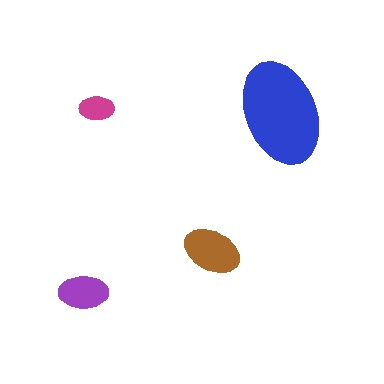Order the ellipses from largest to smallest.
the blue one, the brown one, the purple one, the magenta one.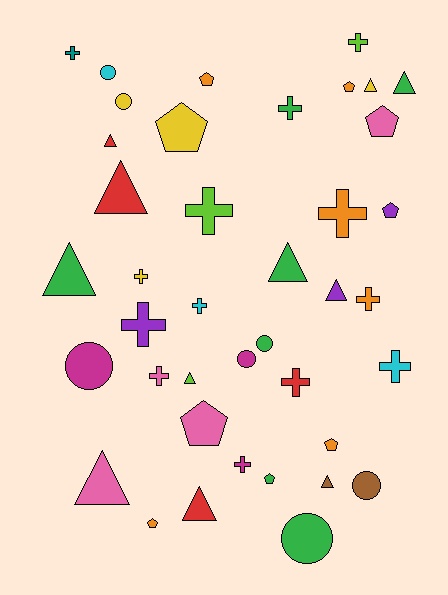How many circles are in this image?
There are 7 circles.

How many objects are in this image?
There are 40 objects.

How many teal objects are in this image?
There is 1 teal object.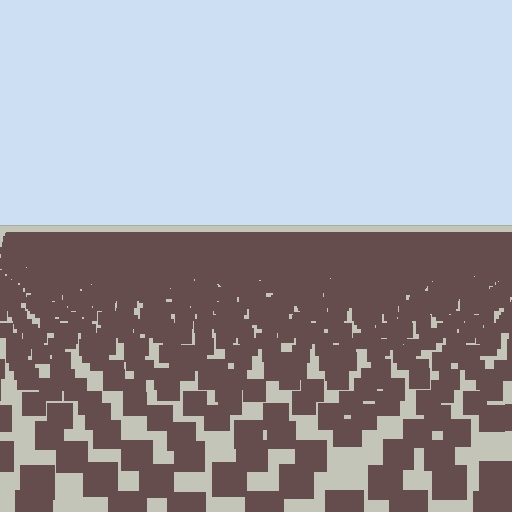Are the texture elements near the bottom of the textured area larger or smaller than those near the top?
Larger. Near the bottom, elements are closer to the viewer and appear at a bigger on-screen size.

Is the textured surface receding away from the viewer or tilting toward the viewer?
The surface is receding away from the viewer. Texture elements get smaller and denser toward the top.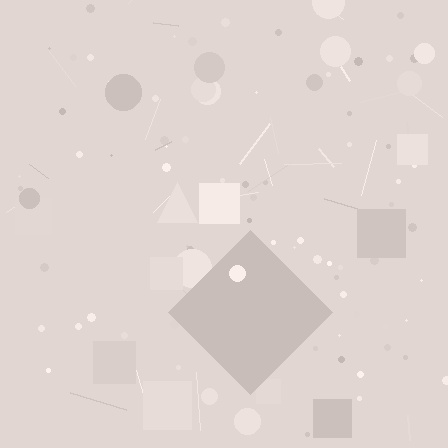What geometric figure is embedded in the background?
A diamond is embedded in the background.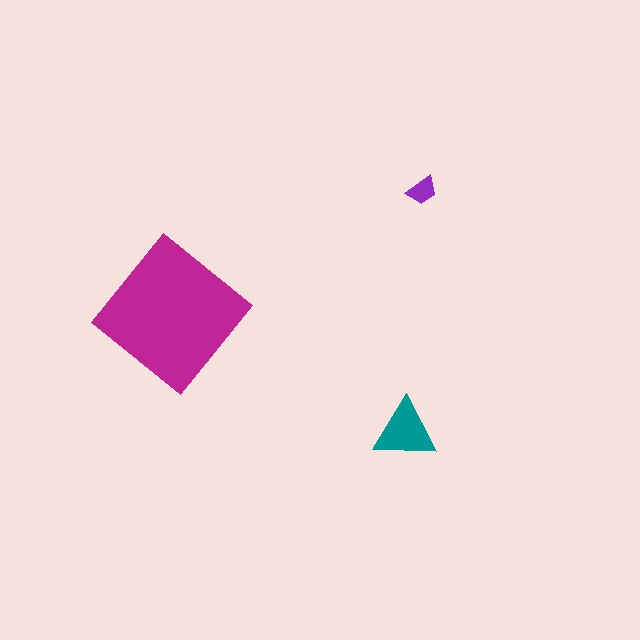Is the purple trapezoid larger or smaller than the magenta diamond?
Smaller.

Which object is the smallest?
The purple trapezoid.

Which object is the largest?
The magenta diamond.